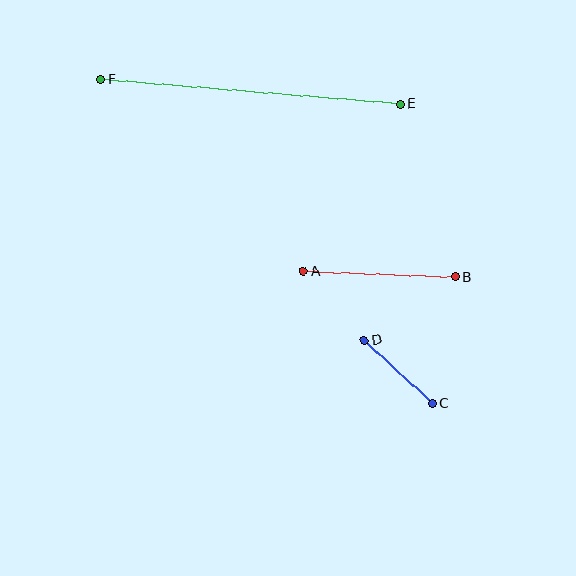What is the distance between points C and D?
The distance is approximately 93 pixels.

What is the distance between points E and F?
The distance is approximately 301 pixels.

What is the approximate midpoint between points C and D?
The midpoint is at approximately (399, 372) pixels.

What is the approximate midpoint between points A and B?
The midpoint is at approximately (379, 274) pixels.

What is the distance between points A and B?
The distance is approximately 152 pixels.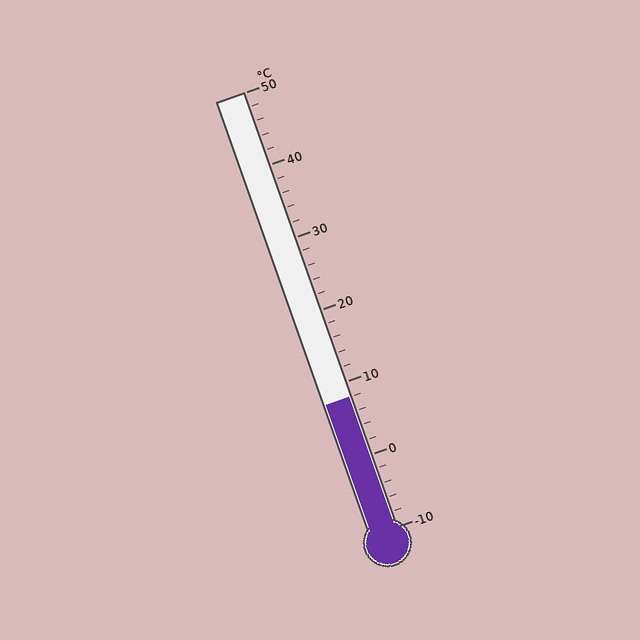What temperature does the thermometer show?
The thermometer shows approximately 8°C.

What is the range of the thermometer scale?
The thermometer scale ranges from -10°C to 50°C.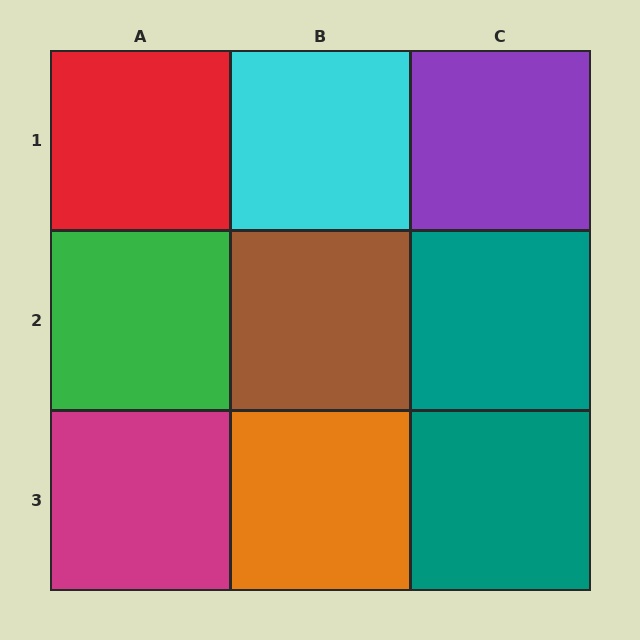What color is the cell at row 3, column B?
Orange.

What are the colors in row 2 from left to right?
Green, brown, teal.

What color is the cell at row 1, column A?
Red.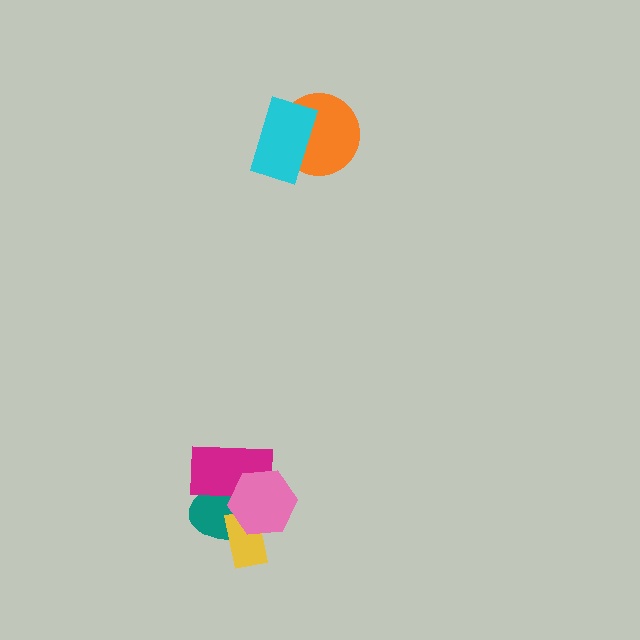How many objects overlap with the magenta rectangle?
2 objects overlap with the magenta rectangle.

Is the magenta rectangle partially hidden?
Yes, it is partially covered by another shape.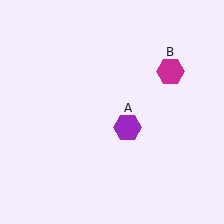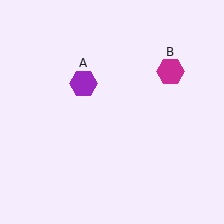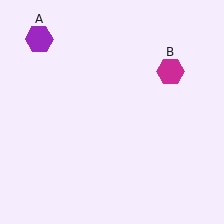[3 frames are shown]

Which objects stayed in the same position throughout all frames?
Magenta hexagon (object B) remained stationary.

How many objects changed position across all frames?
1 object changed position: purple hexagon (object A).